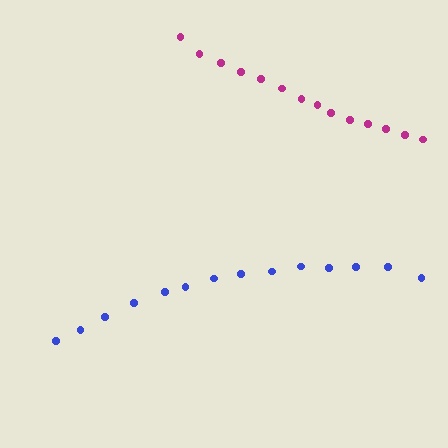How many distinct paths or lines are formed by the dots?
There are 2 distinct paths.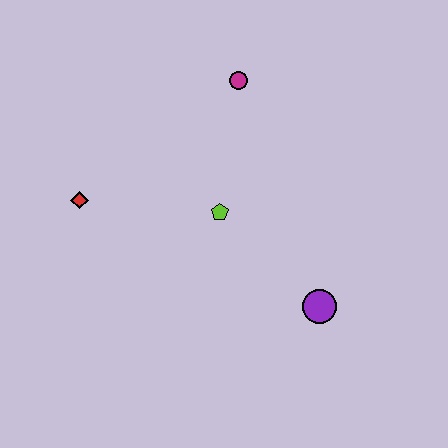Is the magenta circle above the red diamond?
Yes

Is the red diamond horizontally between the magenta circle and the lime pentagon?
No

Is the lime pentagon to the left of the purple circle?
Yes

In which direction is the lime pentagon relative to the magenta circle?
The lime pentagon is below the magenta circle.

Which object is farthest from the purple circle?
The red diamond is farthest from the purple circle.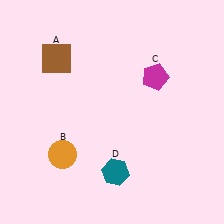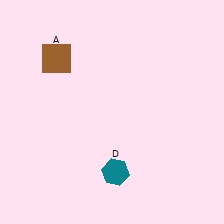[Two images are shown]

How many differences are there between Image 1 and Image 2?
There are 2 differences between the two images.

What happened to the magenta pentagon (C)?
The magenta pentagon (C) was removed in Image 2. It was in the top-right area of Image 1.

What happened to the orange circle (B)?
The orange circle (B) was removed in Image 2. It was in the bottom-left area of Image 1.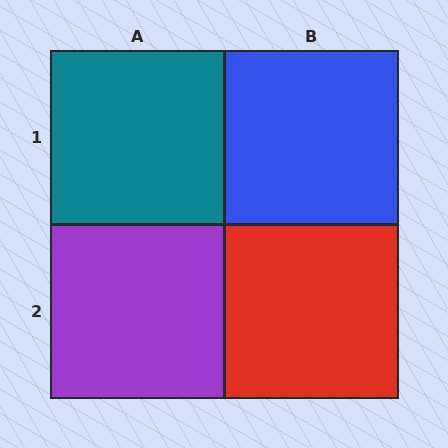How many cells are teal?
1 cell is teal.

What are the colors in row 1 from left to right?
Teal, blue.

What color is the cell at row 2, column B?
Red.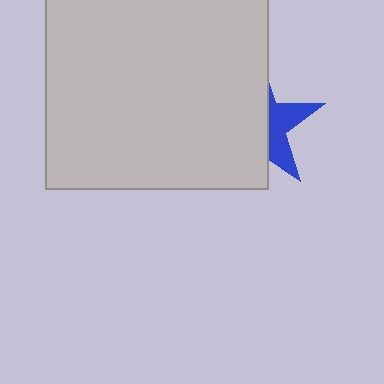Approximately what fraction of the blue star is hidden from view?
Roughly 66% of the blue star is hidden behind the light gray square.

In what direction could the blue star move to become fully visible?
The blue star could move right. That would shift it out from behind the light gray square entirely.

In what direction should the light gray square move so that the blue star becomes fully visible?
The light gray square should move left. That is the shortest direction to clear the overlap and leave the blue star fully visible.